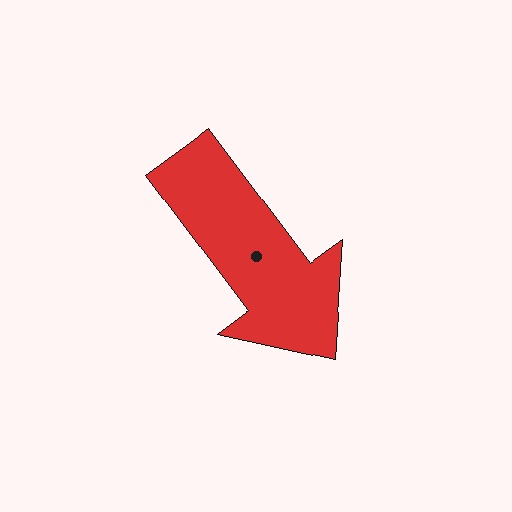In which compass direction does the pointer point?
Southeast.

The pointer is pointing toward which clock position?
Roughly 5 o'clock.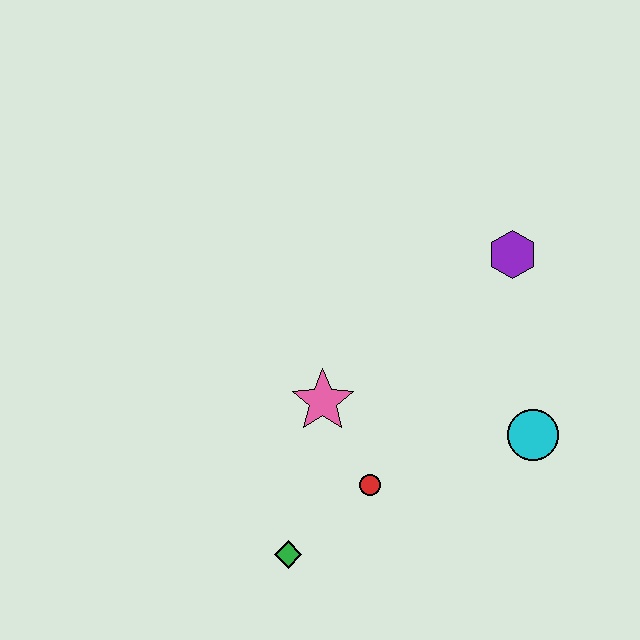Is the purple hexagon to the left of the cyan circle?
Yes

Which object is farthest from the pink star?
The purple hexagon is farthest from the pink star.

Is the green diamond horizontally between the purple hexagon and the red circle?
No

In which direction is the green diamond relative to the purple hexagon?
The green diamond is below the purple hexagon.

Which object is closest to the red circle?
The pink star is closest to the red circle.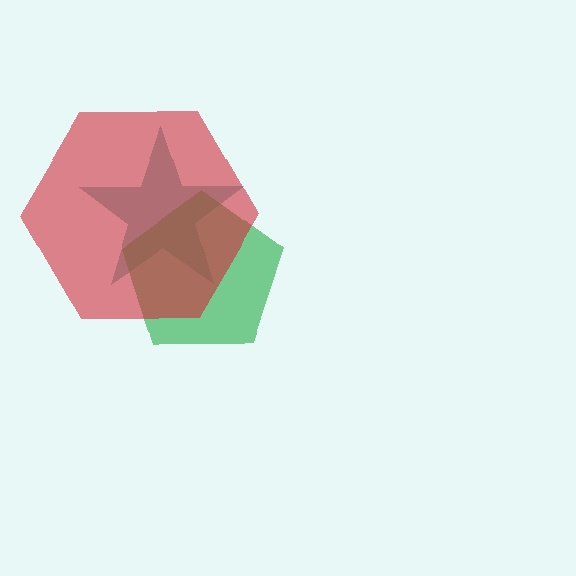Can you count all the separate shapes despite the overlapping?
Yes, there are 3 separate shapes.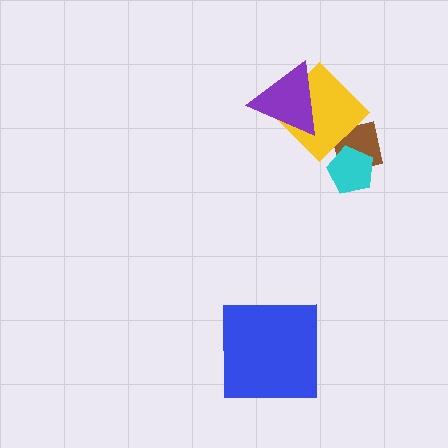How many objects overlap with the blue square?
0 objects overlap with the blue square.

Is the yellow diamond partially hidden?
Yes, it is partially covered by another shape.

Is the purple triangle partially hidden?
No, no other shape covers it.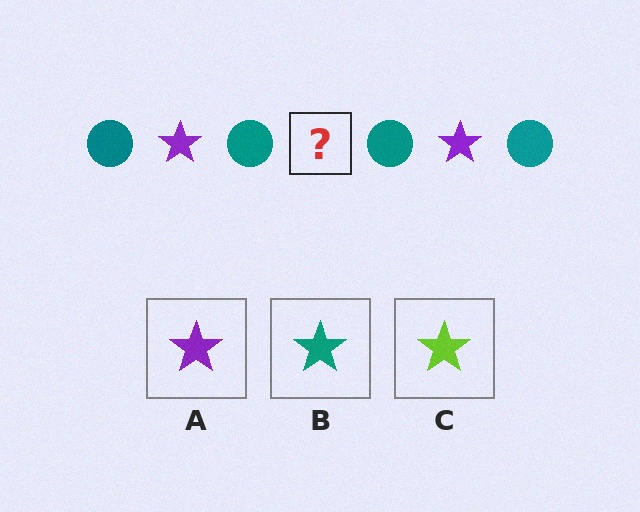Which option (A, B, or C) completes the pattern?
A.